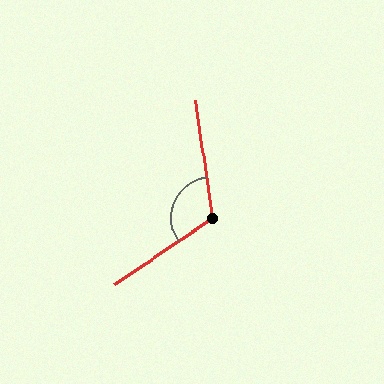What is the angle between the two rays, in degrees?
Approximately 116 degrees.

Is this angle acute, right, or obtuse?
It is obtuse.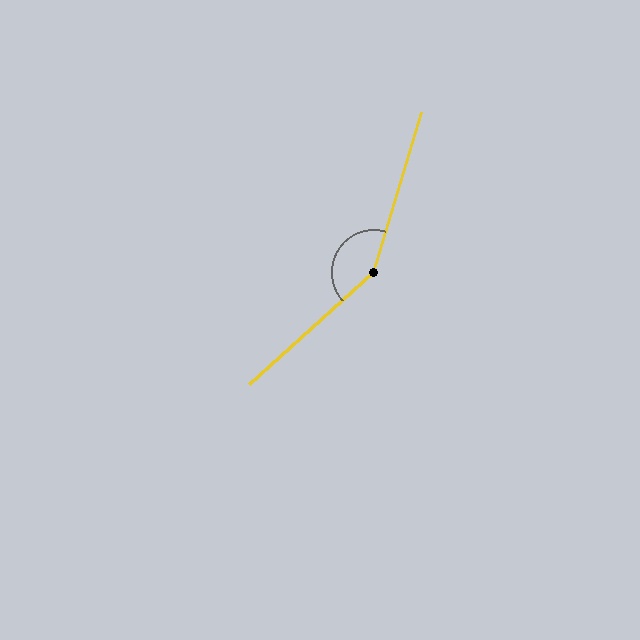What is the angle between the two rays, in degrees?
Approximately 149 degrees.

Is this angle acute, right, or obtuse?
It is obtuse.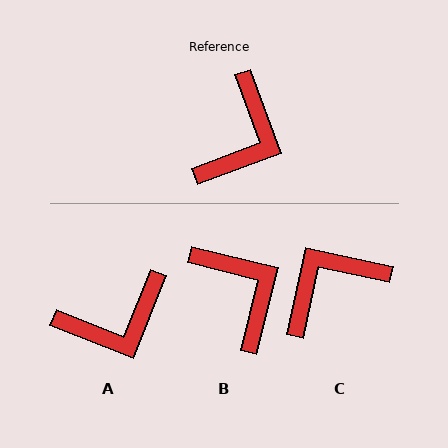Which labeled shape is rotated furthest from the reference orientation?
C, about 147 degrees away.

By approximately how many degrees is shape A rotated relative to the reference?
Approximately 42 degrees clockwise.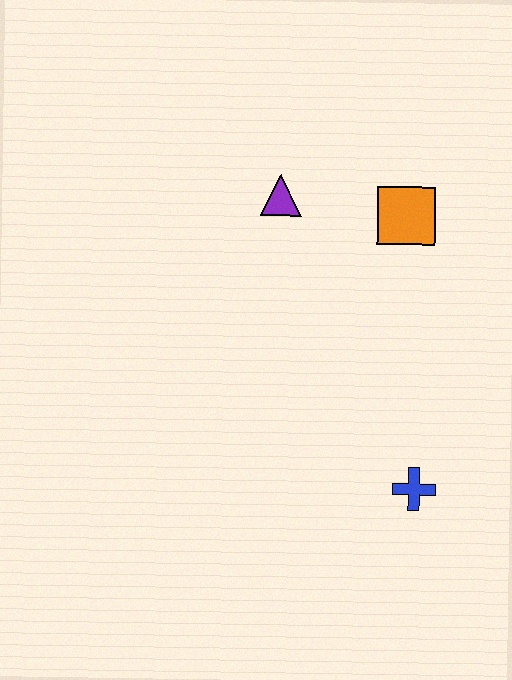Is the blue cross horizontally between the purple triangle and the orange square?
No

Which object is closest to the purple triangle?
The orange square is closest to the purple triangle.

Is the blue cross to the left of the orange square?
No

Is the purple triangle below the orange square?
No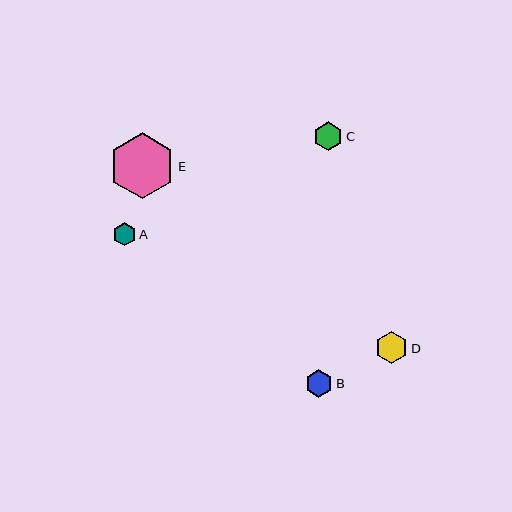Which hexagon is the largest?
Hexagon E is the largest with a size of approximately 66 pixels.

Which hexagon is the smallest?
Hexagon A is the smallest with a size of approximately 23 pixels.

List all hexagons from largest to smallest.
From largest to smallest: E, D, C, B, A.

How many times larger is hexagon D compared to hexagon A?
Hexagon D is approximately 1.4 times the size of hexagon A.